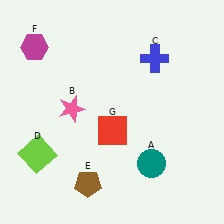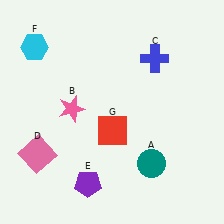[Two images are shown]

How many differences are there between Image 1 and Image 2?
There are 3 differences between the two images.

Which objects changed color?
D changed from lime to pink. E changed from brown to purple. F changed from magenta to cyan.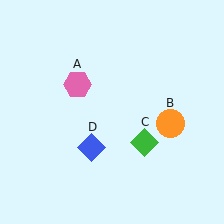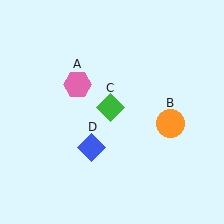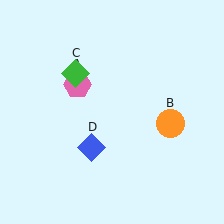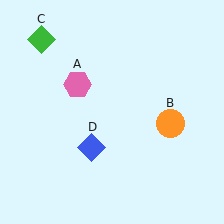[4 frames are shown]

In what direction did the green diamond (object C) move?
The green diamond (object C) moved up and to the left.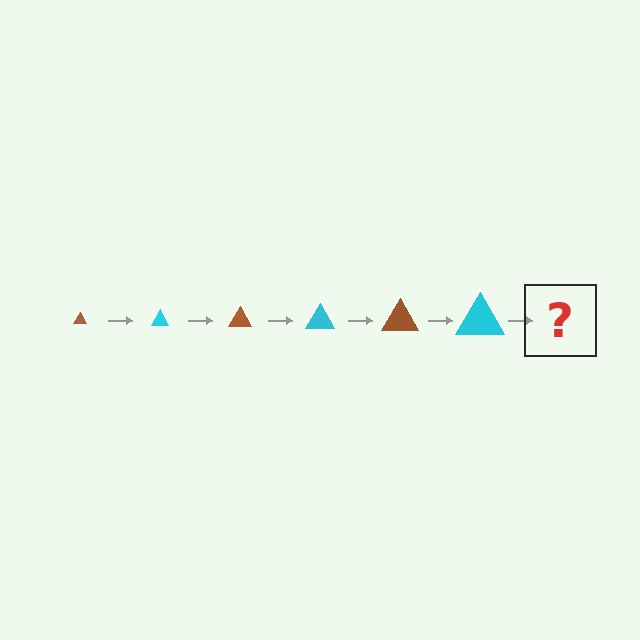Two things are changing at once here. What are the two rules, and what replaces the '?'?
The two rules are that the triangle grows larger each step and the color cycles through brown and cyan. The '?' should be a brown triangle, larger than the previous one.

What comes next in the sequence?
The next element should be a brown triangle, larger than the previous one.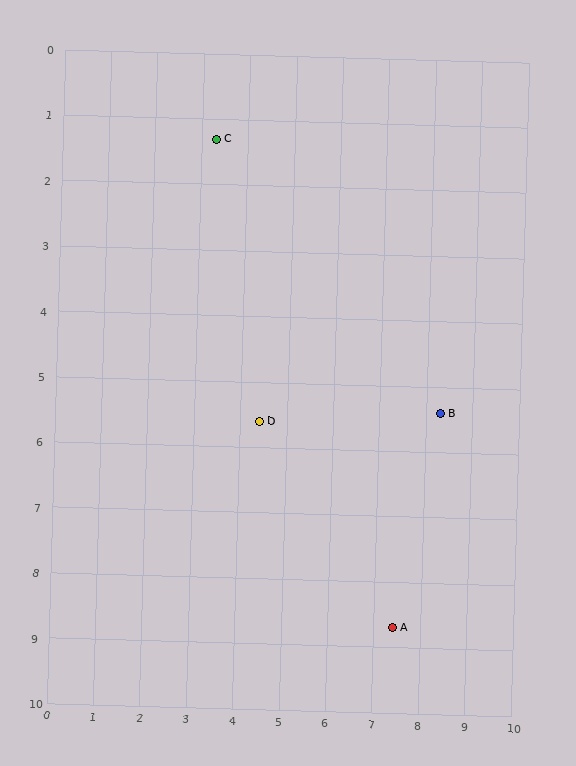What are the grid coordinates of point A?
Point A is at approximately (7.4, 8.7).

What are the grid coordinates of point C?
Point C is at approximately (3.3, 1.3).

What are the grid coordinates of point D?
Point D is at approximately (4.4, 5.6).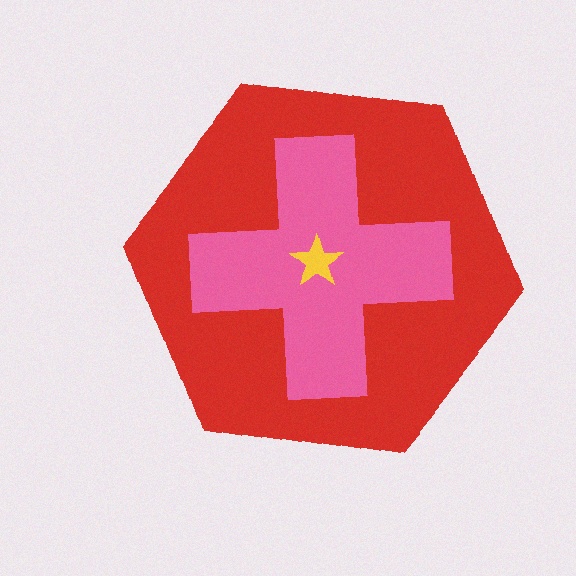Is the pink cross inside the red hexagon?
Yes.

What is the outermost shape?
The red hexagon.